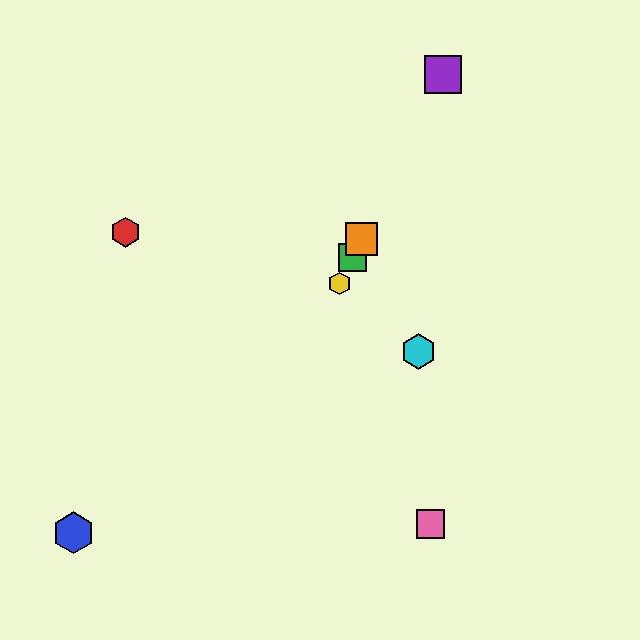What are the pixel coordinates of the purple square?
The purple square is at (443, 75).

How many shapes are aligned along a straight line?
4 shapes (the green square, the yellow hexagon, the purple square, the orange square) are aligned along a straight line.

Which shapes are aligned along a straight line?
The green square, the yellow hexagon, the purple square, the orange square are aligned along a straight line.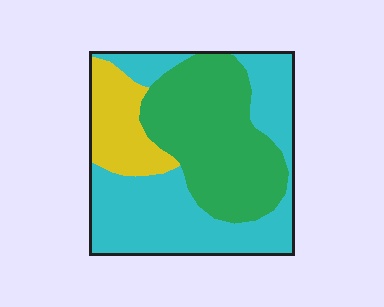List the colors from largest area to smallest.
From largest to smallest: cyan, green, yellow.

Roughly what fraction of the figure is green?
Green takes up between a quarter and a half of the figure.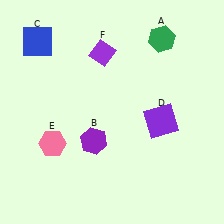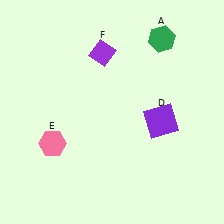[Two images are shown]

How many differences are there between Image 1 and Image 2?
There are 2 differences between the two images.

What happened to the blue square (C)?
The blue square (C) was removed in Image 2. It was in the top-left area of Image 1.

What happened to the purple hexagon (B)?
The purple hexagon (B) was removed in Image 2. It was in the bottom-left area of Image 1.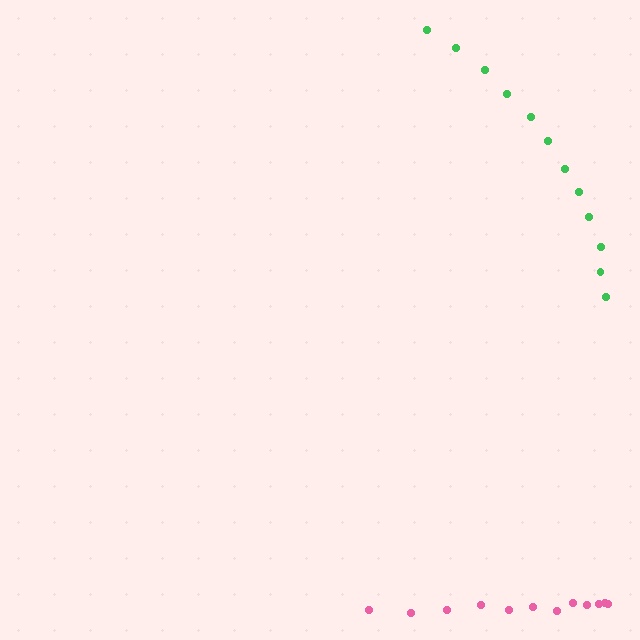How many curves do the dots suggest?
There are 2 distinct paths.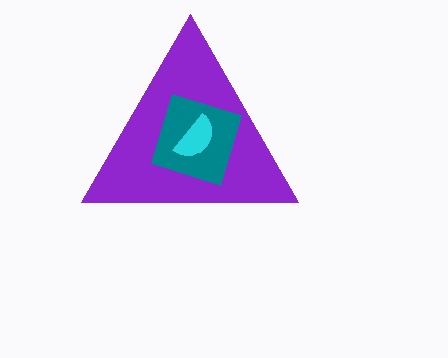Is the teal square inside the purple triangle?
Yes.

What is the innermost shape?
The cyan semicircle.